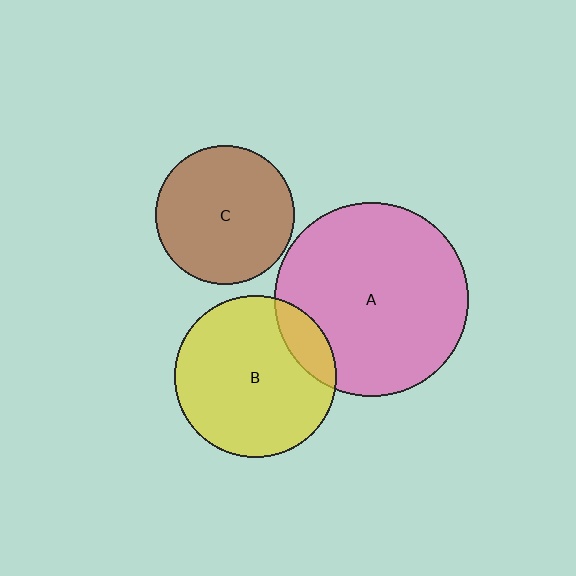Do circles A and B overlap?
Yes.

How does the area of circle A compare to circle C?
Approximately 1.9 times.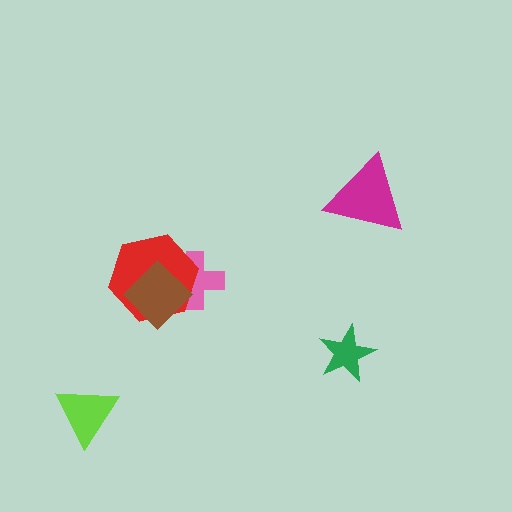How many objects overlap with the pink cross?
2 objects overlap with the pink cross.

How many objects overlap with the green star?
0 objects overlap with the green star.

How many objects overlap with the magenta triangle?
0 objects overlap with the magenta triangle.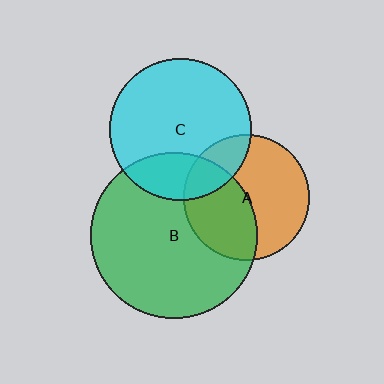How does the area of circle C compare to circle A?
Approximately 1.3 times.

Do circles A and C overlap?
Yes.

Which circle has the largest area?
Circle B (green).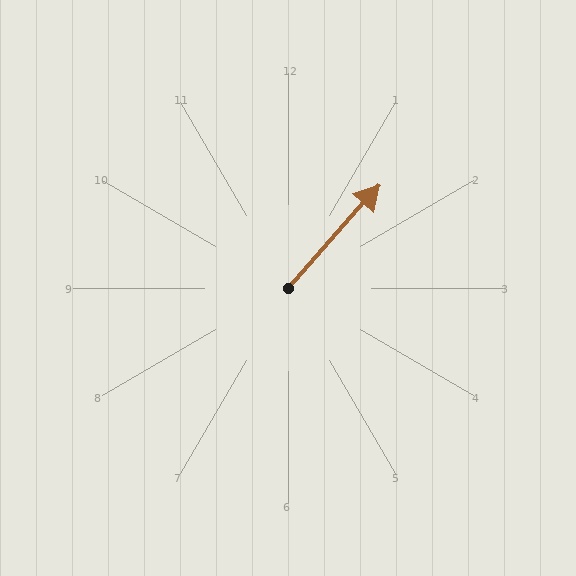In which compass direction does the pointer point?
Northeast.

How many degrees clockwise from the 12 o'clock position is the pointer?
Approximately 41 degrees.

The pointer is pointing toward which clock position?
Roughly 1 o'clock.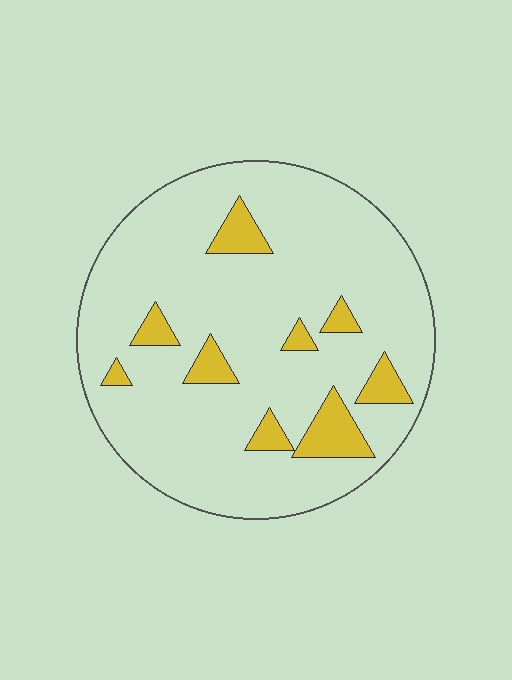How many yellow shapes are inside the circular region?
9.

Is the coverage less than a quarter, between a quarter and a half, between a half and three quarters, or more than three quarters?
Less than a quarter.